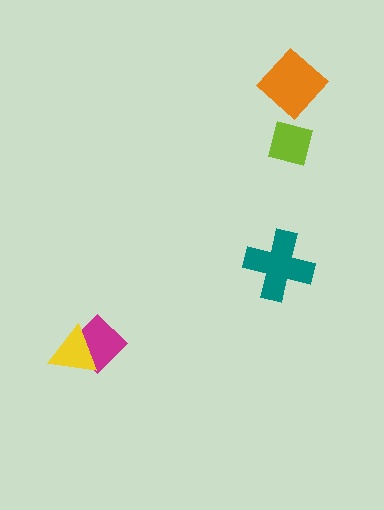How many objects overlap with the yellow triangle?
1 object overlaps with the yellow triangle.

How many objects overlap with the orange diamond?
0 objects overlap with the orange diamond.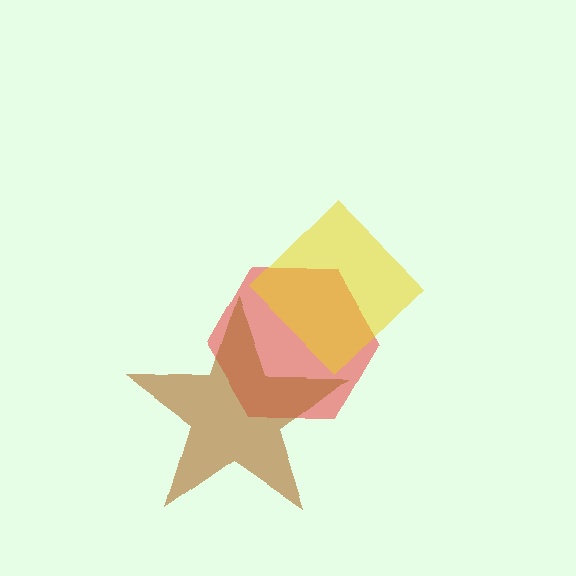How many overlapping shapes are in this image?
There are 3 overlapping shapes in the image.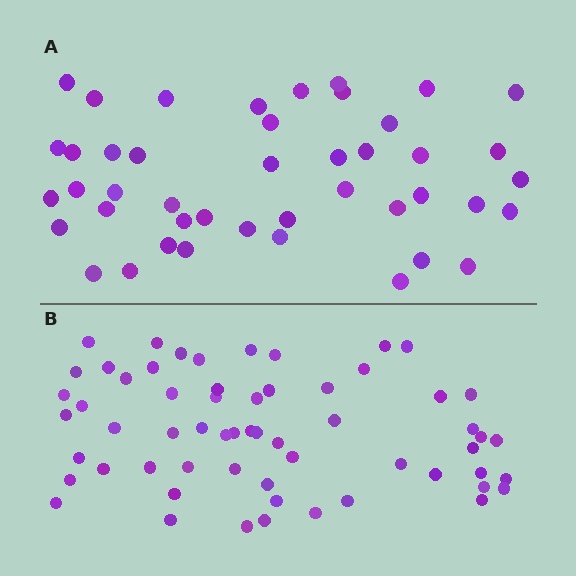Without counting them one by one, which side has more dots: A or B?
Region B (the bottom region) has more dots.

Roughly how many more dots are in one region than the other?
Region B has approximately 15 more dots than region A.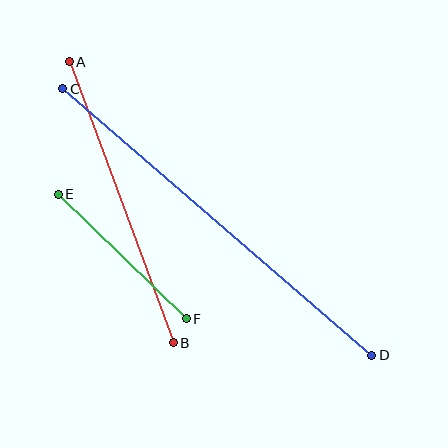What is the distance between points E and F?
The distance is approximately 179 pixels.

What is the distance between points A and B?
The distance is approximately 300 pixels.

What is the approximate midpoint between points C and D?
The midpoint is at approximately (217, 222) pixels.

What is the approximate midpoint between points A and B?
The midpoint is at approximately (121, 202) pixels.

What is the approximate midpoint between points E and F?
The midpoint is at approximately (122, 257) pixels.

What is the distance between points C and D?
The distance is approximately 408 pixels.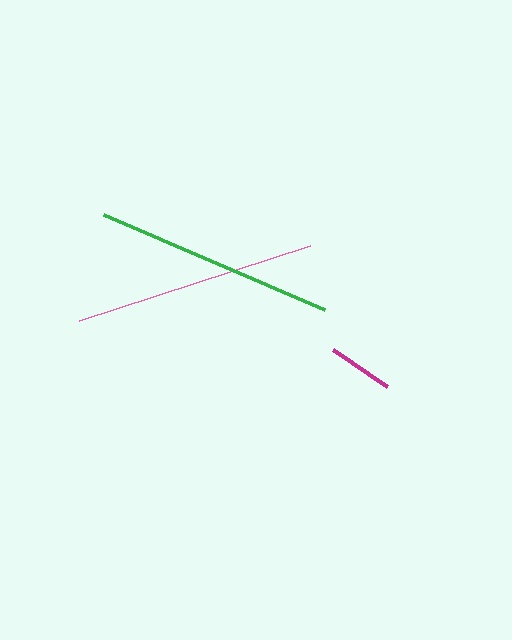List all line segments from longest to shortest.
From longest to shortest: pink, green, magenta.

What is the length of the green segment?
The green segment is approximately 241 pixels long.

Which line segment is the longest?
The pink line is the longest at approximately 243 pixels.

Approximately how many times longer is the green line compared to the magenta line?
The green line is approximately 3.7 times the length of the magenta line.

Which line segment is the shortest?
The magenta line is the shortest at approximately 66 pixels.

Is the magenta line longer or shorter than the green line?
The green line is longer than the magenta line.